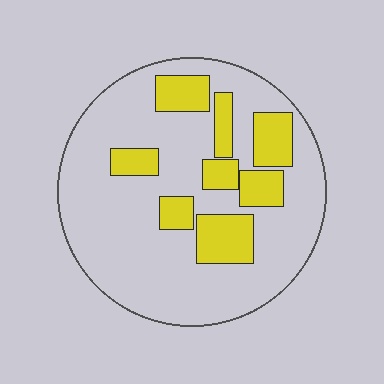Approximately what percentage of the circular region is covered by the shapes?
Approximately 25%.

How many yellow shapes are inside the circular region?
8.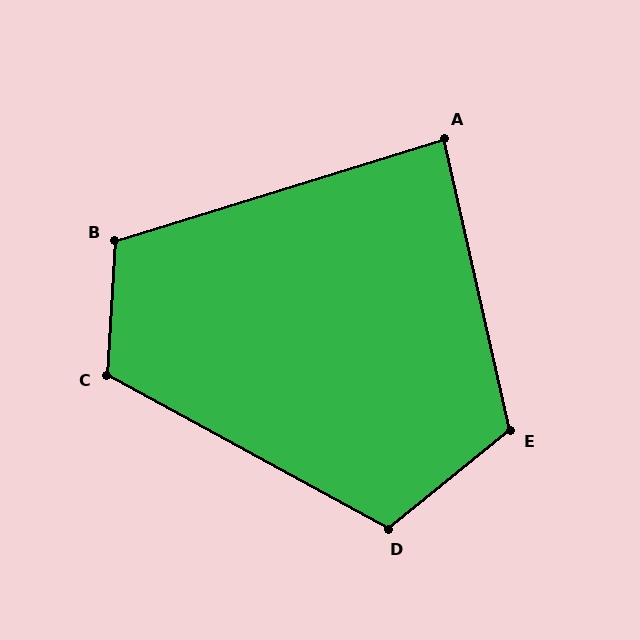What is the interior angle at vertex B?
Approximately 110 degrees (obtuse).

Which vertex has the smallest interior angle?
A, at approximately 85 degrees.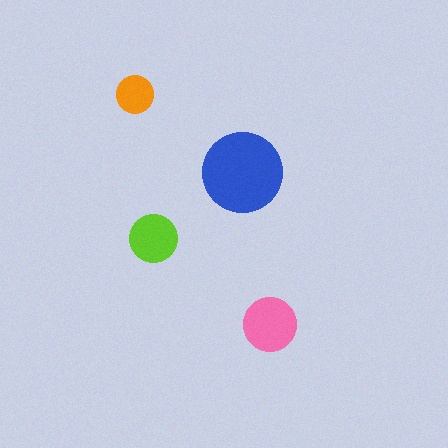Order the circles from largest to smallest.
the blue one, the pink one, the lime one, the orange one.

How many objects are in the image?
There are 4 objects in the image.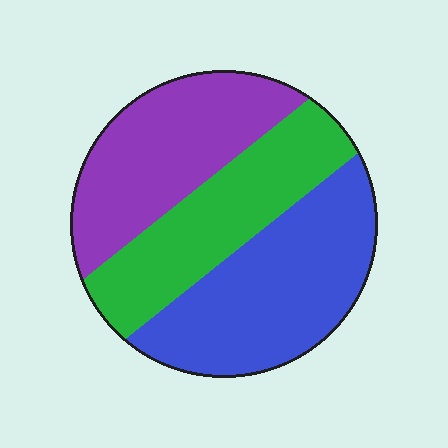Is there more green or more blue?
Blue.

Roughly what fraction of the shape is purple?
Purple takes up about one third (1/3) of the shape.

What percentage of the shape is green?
Green takes up about one third (1/3) of the shape.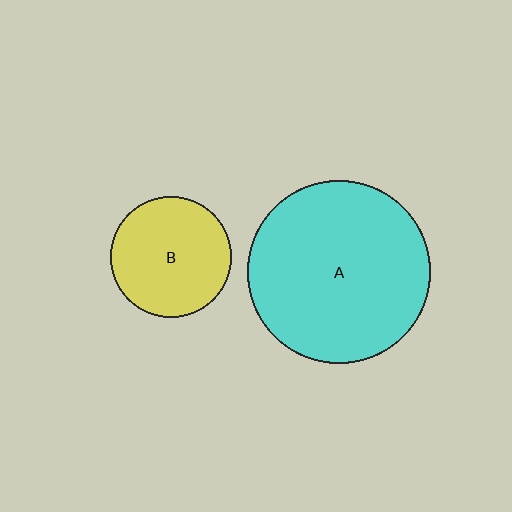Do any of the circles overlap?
No, none of the circles overlap.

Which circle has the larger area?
Circle A (cyan).